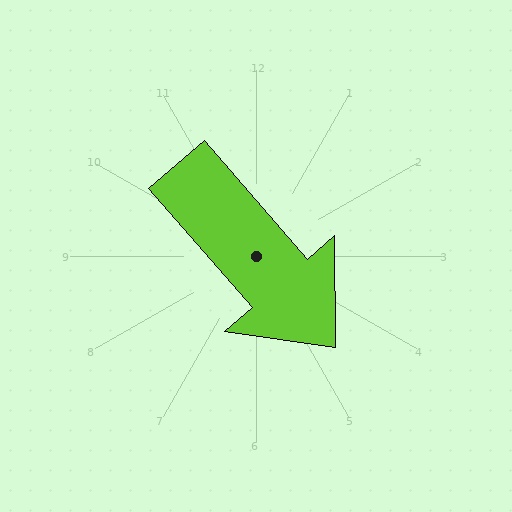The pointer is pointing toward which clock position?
Roughly 5 o'clock.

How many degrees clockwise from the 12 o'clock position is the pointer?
Approximately 139 degrees.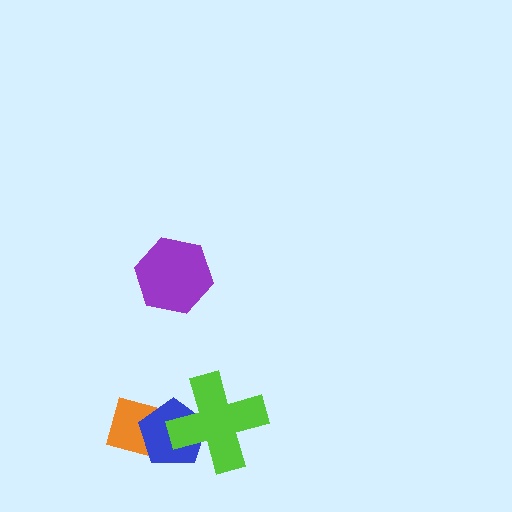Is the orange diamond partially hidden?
Yes, it is partially covered by another shape.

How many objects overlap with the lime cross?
1 object overlaps with the lime cross.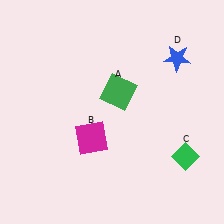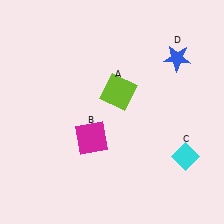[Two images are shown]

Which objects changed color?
A changed from green to lime. C changed from green to cyan.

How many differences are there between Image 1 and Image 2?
There are 2 differences between the two images.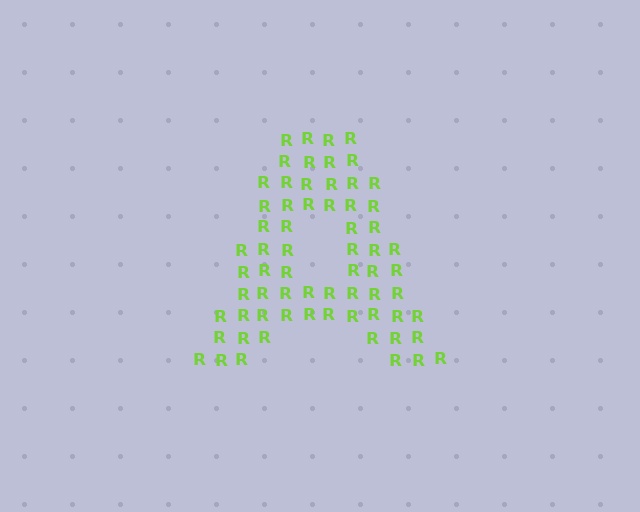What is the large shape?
The large shape is the letter A.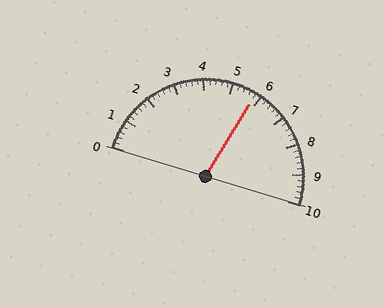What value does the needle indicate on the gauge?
The needle indicates approximately 5.8.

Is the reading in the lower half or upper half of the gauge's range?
The reading is in the upper half of the range (0 to 10).